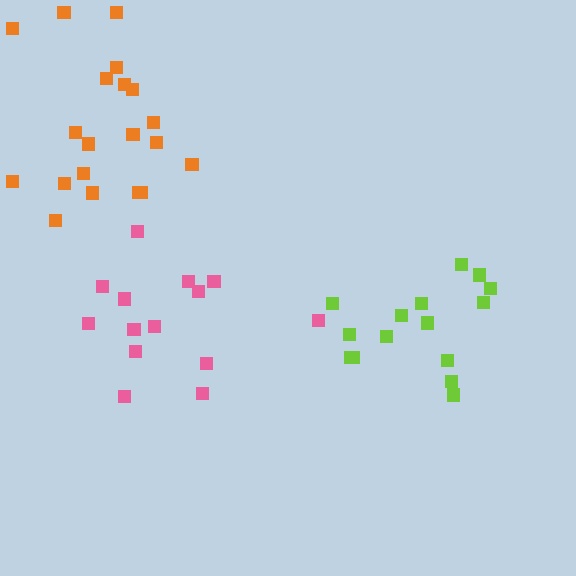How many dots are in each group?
Group 1: 20 dots, Group 2: 15 dots, Group 3: 14 dots (49 total).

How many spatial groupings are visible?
There are 3 spatial groupings.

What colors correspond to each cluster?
The clusters are colored: orange, lime, pink.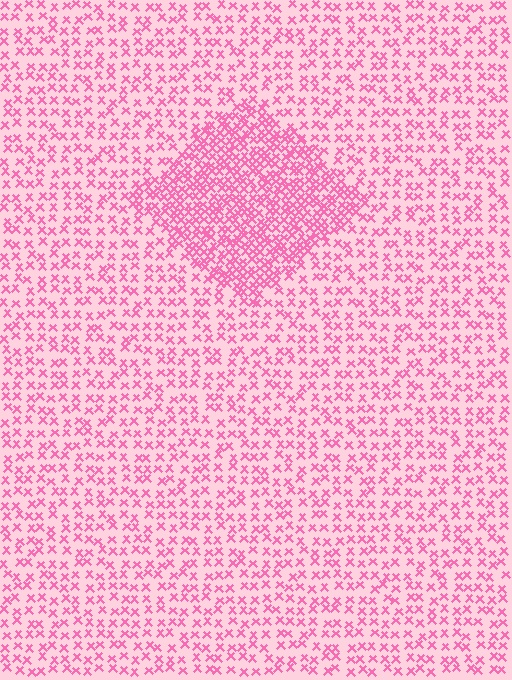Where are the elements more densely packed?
The elements are more densely packed inside the diamond boundary.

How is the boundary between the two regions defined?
The boundary is defined by a change in element density (approximately 2.2x ratio). All elements are the same color, size, and shape.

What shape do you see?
I see a diamond.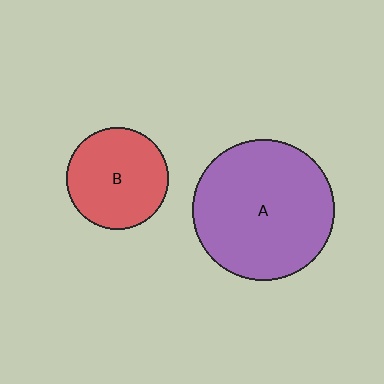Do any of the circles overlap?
No, none of the circles overlap.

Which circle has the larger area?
Circle A (purple).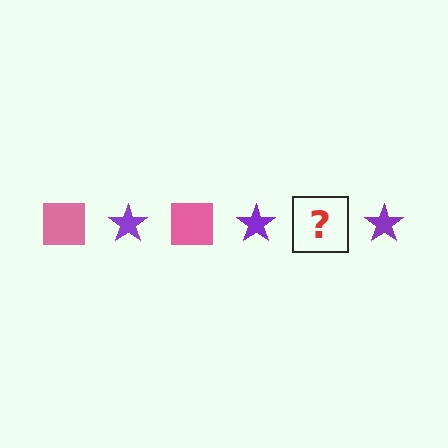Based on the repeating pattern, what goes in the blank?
The blank should be a pink square.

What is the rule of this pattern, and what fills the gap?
The rule is that the pattern alternates between pink square and purple star. The gap should be filled with a pink square.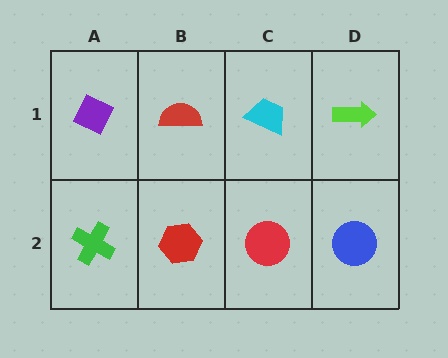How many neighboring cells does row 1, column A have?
2.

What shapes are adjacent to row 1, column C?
A red circle (row 2, column C), a red semicircle (row 1, column B), a lime arrow (row 1, column D).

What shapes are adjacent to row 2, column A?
A purple diamond (row 1, column A), a red hexagon (row 2, column B).